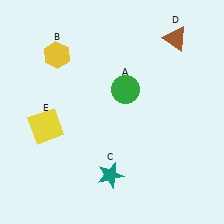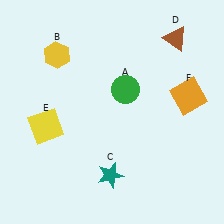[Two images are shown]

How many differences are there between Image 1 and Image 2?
There is 1 difference between the two images.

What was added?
An orange square (F) was added in Image 2.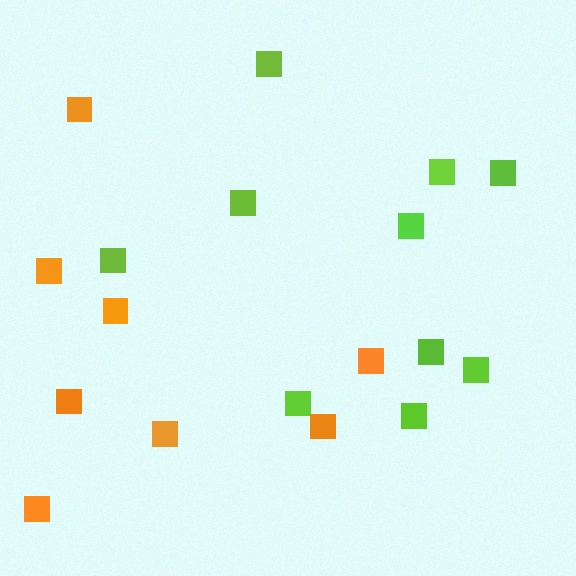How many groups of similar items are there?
There are 2 groups: one group of lime squares (10) and one group of orange squares (8).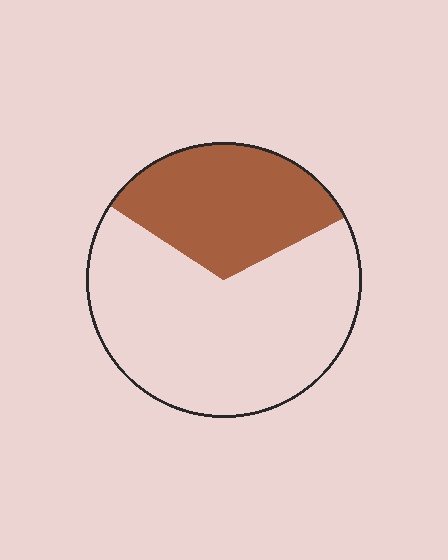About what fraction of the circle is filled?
About one third (1/3).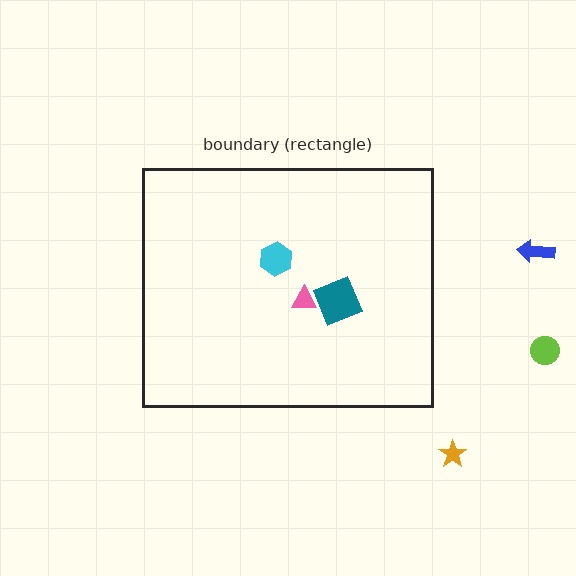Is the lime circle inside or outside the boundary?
Outside.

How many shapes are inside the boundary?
3 inside, 3 outside.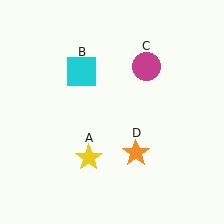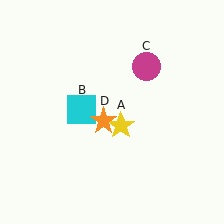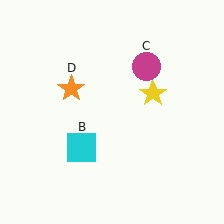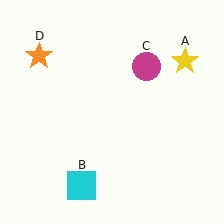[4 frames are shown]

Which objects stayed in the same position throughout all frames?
Magenta circle (object C) remained stationary.